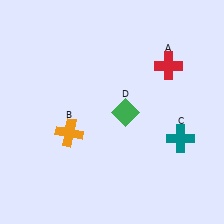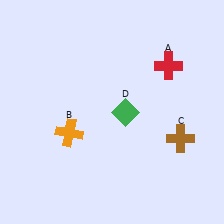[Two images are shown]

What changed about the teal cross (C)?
In Image 1, C is teal. In Image 2, it changed to brown.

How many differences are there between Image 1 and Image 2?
There is 1 difference between the two images.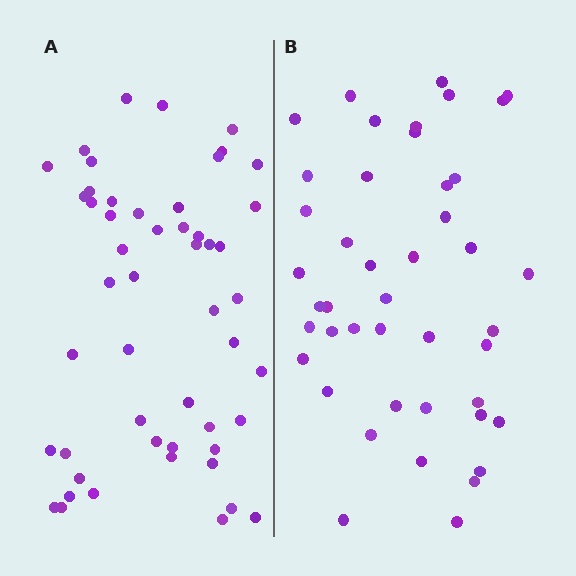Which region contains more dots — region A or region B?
Region A (the left region) has more dots.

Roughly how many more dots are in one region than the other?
Region A has roughly 8 or so more dots than region B.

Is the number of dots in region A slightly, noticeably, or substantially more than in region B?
Region A has only slightly more — the two regions are fairly close. The ratio is roughly 1.2 to 1.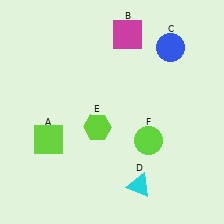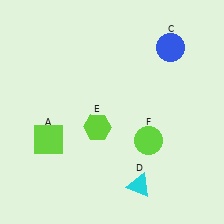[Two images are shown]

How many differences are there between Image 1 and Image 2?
There is 1 difference between the two images.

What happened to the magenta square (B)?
The magenta square (B) was removed in Image 2. It was in the top-right area of Image 1.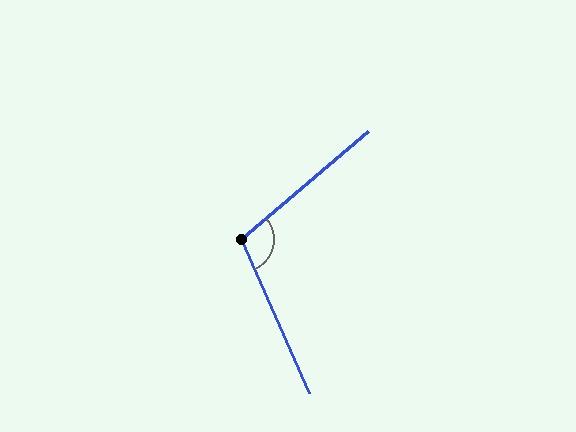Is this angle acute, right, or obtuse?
It is obtuse.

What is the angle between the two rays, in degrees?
Approximately 107 degrees.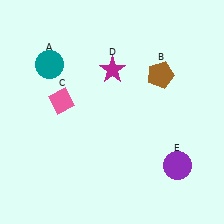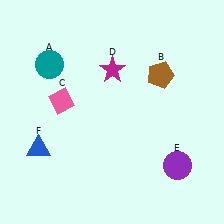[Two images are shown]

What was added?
A blue triangle (F) was added in Image 2.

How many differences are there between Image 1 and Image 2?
There is 1 difference between the two images.